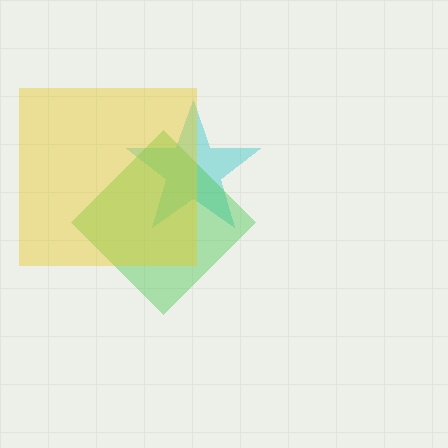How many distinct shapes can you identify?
There are 3 distinct shapes: a cyan star, a green diamond, a yellow square.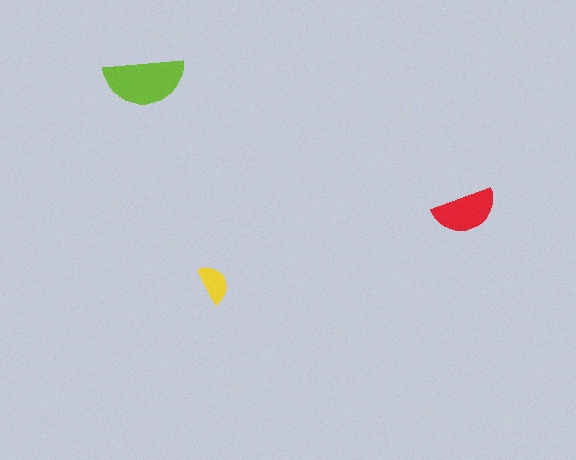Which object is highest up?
The lime semicircle is topmost.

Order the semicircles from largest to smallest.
the lime one, the red one, the yellow one.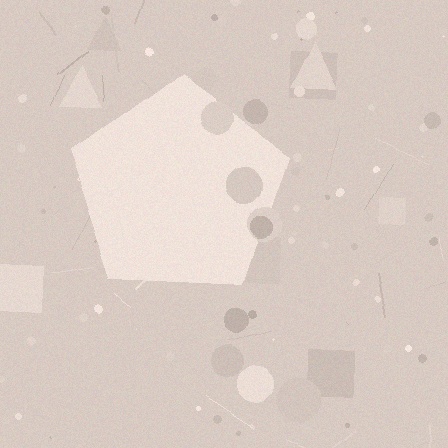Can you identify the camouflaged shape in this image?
The camouflaged shape is a pentagon.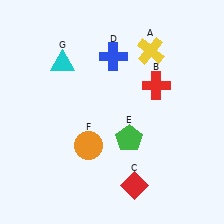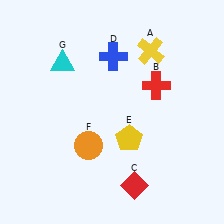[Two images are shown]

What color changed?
The pentagon (E) changed from green in Image 1 to yellow in Image 2.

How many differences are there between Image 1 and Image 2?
There is 1 difference between the two images.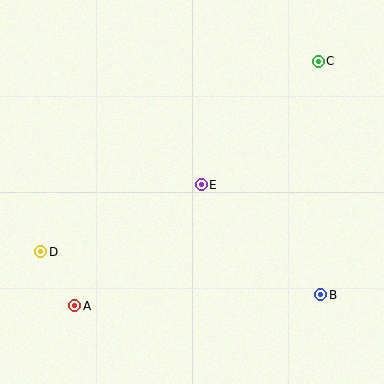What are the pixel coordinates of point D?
Point D is at (41, 252).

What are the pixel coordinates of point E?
Point E is at (201, 185).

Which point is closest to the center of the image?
Point E at (201, 185) is closest to the center.